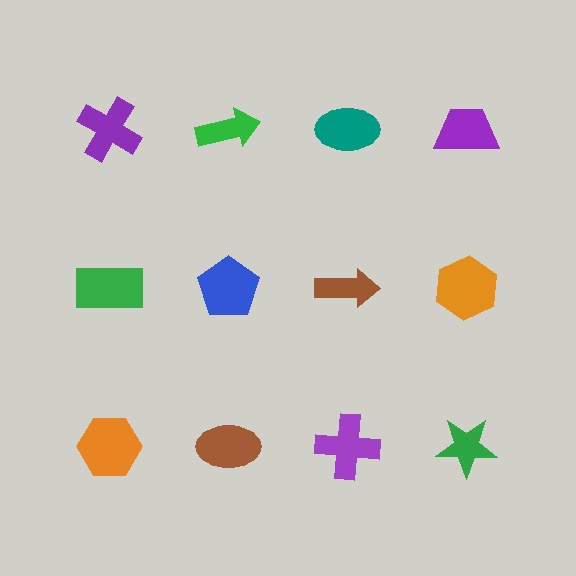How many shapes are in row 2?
4 shapes.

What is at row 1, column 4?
A purple trapezoid.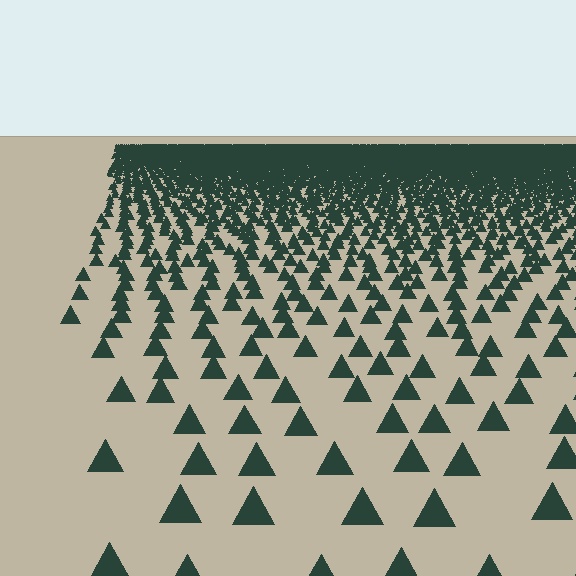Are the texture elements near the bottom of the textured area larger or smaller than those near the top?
Larger. Near the bottom, elements are closer to the viewer and appear at a bigger on-screen size.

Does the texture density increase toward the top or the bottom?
Density increases toward the top.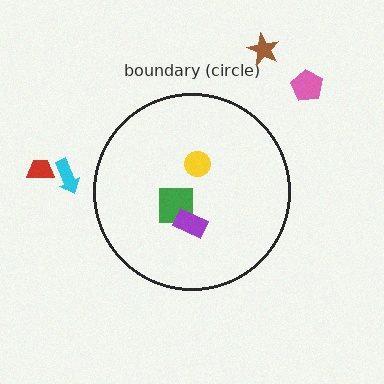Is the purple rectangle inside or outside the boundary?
Inside.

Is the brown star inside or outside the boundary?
Outside.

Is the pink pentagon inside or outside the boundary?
Outside.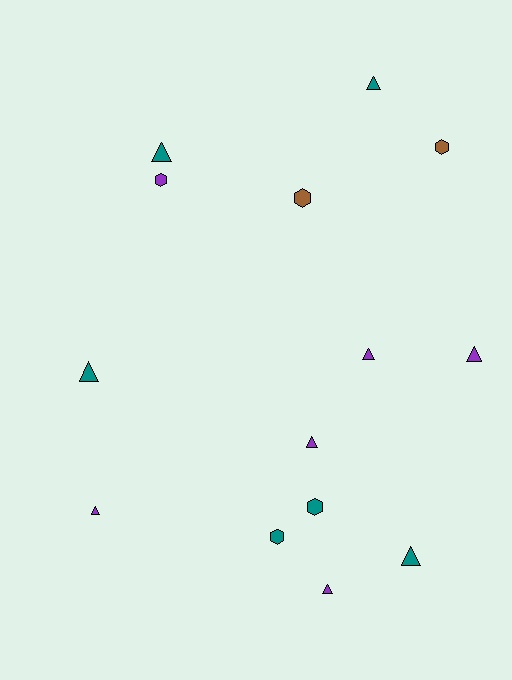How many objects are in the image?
There are 14 objects.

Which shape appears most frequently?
Triangle, with 9 objects.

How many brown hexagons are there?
There are 2 brown hexagons.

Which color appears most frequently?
Purple, with 6 objects.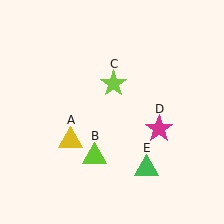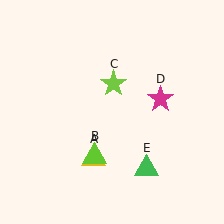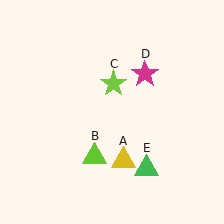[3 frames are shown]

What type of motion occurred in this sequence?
The yellow triangle (object A), magenta star (object D) rotated counterclockwise around the center of the scene.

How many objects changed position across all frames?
2 objects changed position: yellow triangle (object A), magenta star (object D).